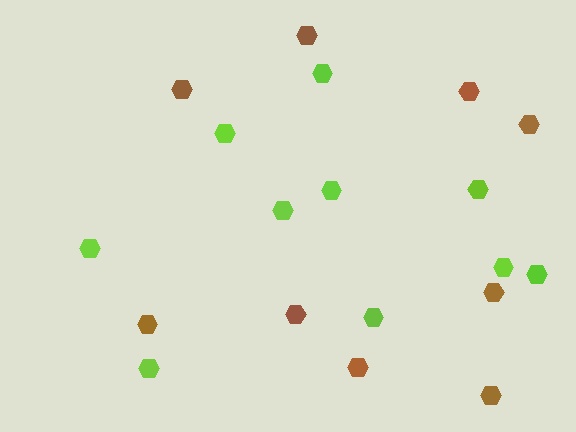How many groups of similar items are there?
There are 2 groups: one group of lime hexagons (10) and one group of brown hexagons (9).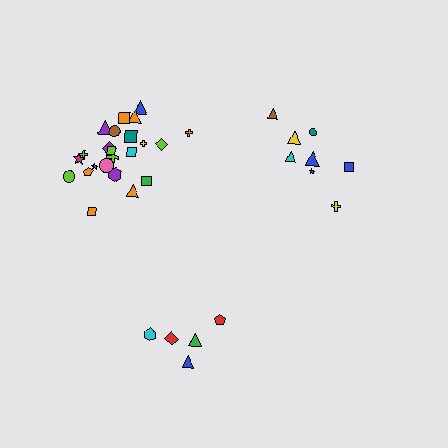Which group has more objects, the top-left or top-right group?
The top-left group.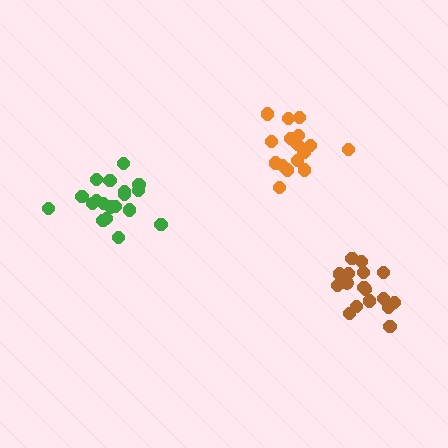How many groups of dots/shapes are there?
There are 3 groups.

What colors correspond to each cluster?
The clusters are colored: orange, green, brown.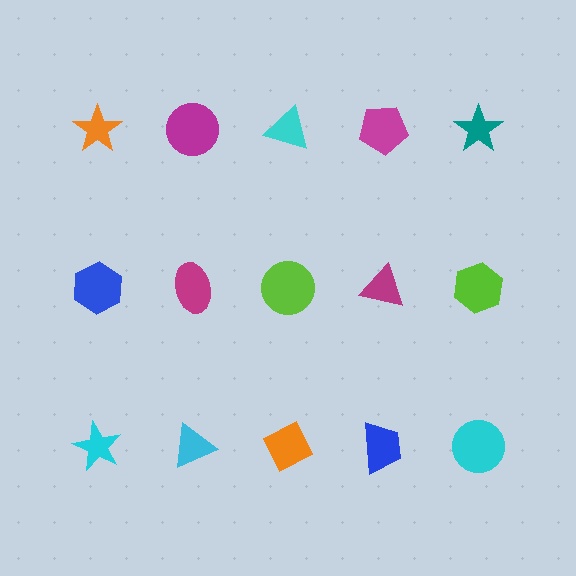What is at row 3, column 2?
A cyan triangle.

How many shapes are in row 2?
5 shapes.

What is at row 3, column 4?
A blue trapezoid.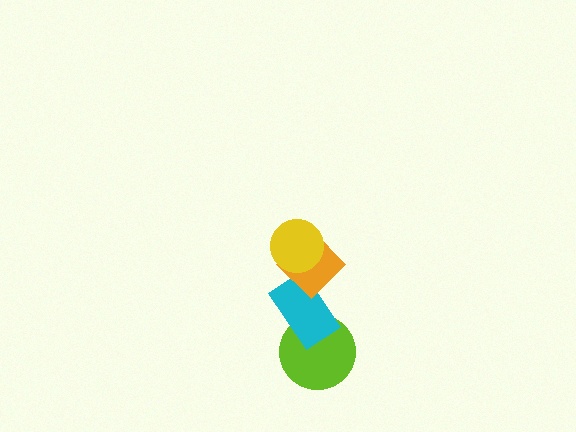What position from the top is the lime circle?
The lime circle is 4th from the top.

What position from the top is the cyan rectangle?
The cyan rectangle is 3rd from the top.